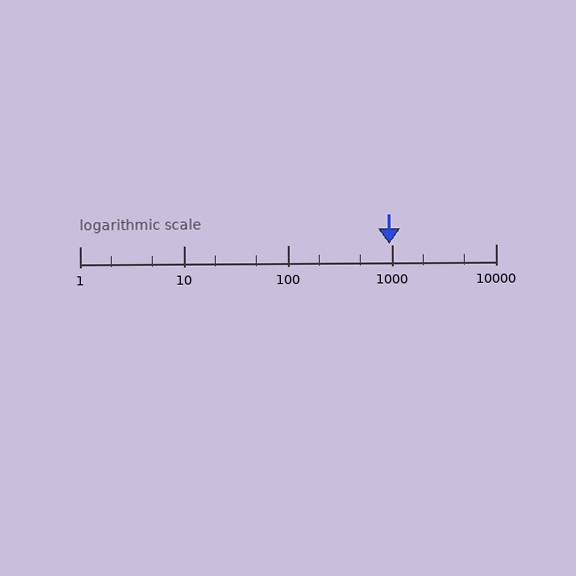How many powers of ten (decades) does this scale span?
The scale spans 4 decades, from 1 to 10000.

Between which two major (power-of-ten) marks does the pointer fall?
The pointer is between 100 and 1000.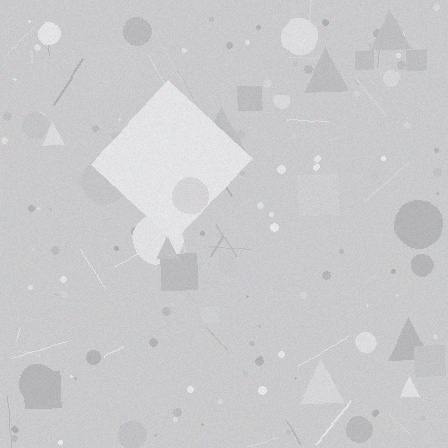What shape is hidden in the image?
A diamond is hidden in the image.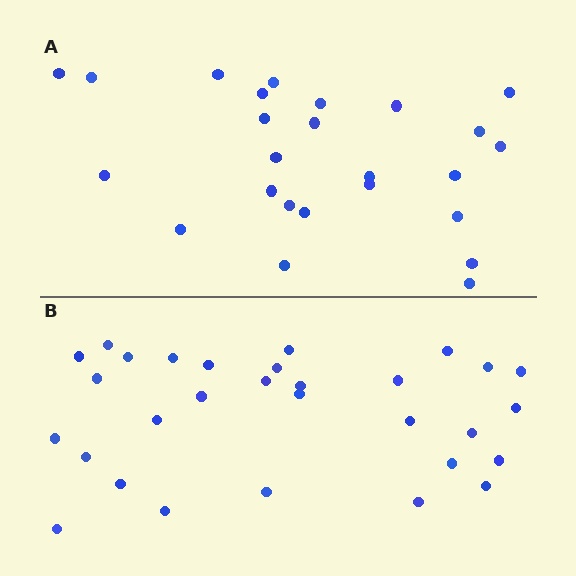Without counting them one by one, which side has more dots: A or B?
Region B (the bottom region) has more dots.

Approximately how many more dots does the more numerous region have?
Region B has about 5 more dots than region A.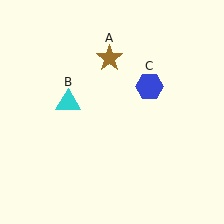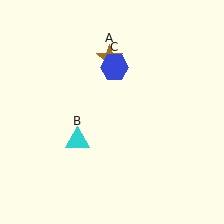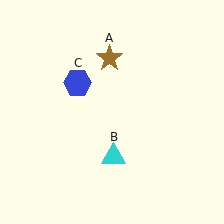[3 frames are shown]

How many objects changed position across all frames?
2 objects changed position: cyan triangle (object B), blue hexagon (object C).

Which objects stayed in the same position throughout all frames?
Brown star (object A) remained stationary.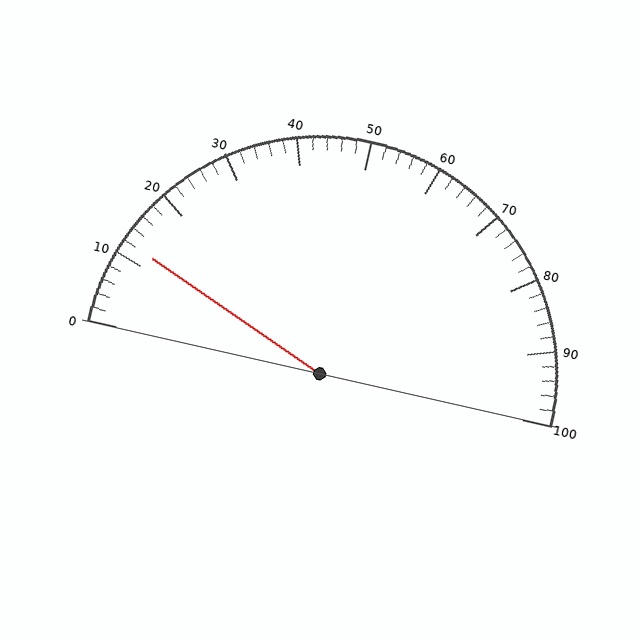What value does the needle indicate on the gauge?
The needle indicates approximately 12.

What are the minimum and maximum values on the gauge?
The gauge ranges from 0 to 100.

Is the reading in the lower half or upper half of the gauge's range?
The reading is in the lower half of the range (0 to 100).